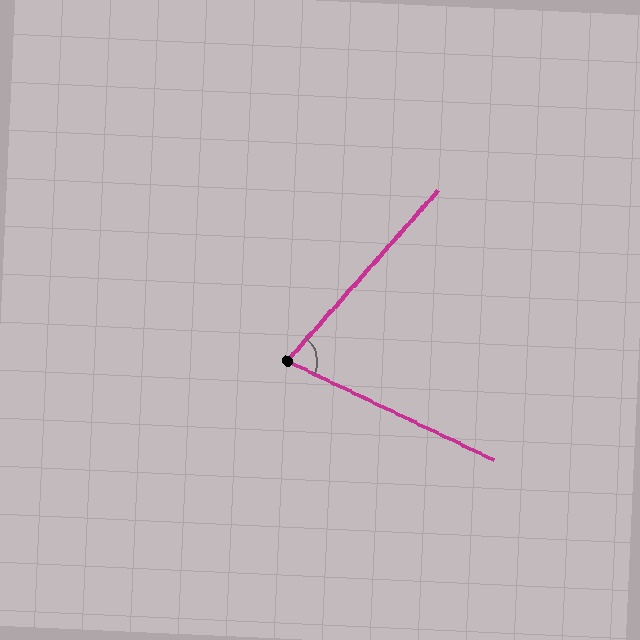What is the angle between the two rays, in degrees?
Approximately 74 degrees.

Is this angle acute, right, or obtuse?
It is acute.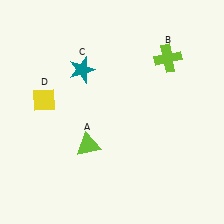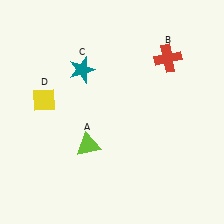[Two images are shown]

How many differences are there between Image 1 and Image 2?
There is 1 difference between the two images.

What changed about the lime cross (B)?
In Image 1, B is lime. In Image 2, it changed to red.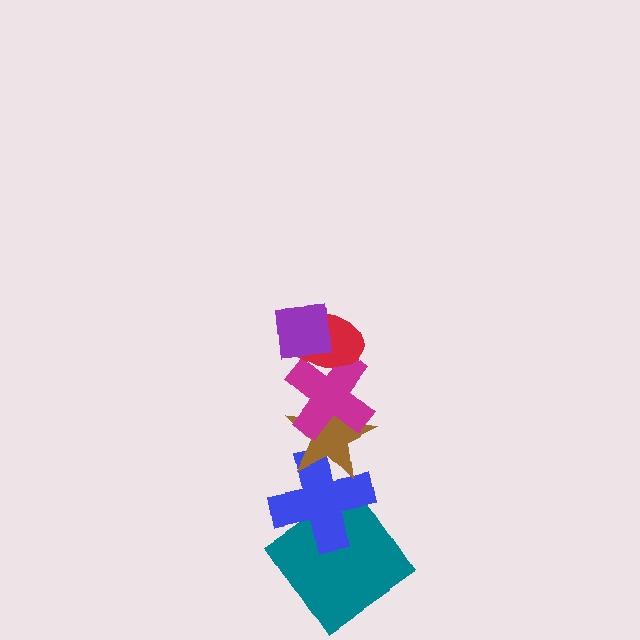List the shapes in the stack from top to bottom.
From top to bottom: the purple square, the red ellipse, the magenta cross, the brown star, the blue cross, the teal diamond.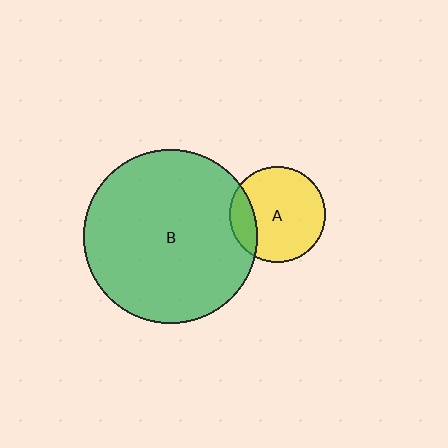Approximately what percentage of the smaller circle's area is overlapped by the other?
Approximately 20%.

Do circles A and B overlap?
Yes.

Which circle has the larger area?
Circle B (green).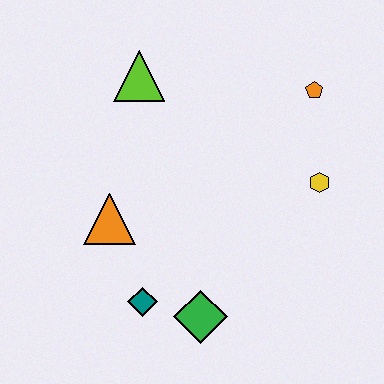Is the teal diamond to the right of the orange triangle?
Yes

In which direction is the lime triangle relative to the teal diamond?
The lime triangle is above the teal diamond.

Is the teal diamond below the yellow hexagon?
Yes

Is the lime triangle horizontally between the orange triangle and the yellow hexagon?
Yes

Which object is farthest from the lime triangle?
The green diamond is farthest from the lime triangle.